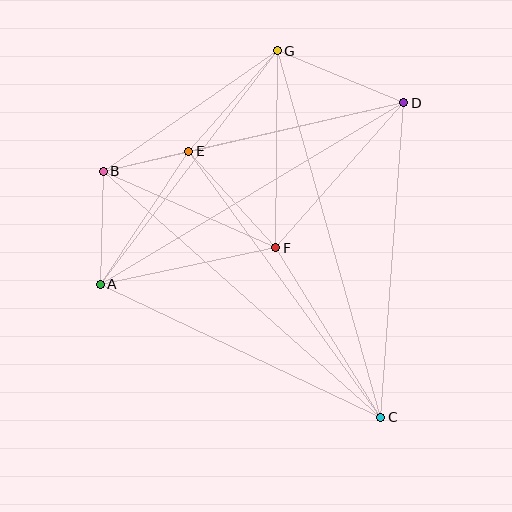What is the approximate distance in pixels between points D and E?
The distance between D and E is approximately 221 pixels.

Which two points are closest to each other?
Points B and E are closest to each other.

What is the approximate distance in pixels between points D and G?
The distance between D and G is approximately 137 pixels.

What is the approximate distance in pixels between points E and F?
The distance between E and F is approximately 130 pixels.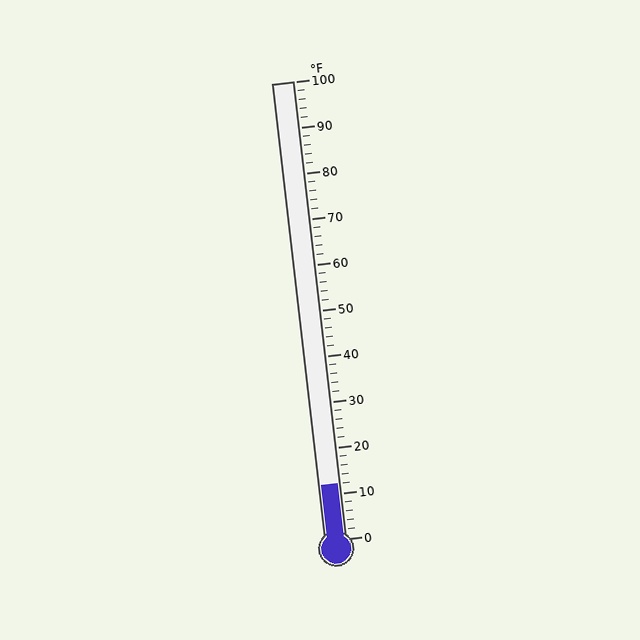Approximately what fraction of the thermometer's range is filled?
The thermometer is filled to approximately 10% of its range.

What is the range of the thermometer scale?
The thermometer scale ranges from 0°F to 100°F.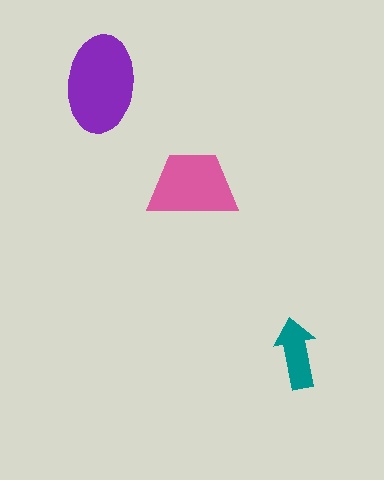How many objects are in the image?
There are 3 objects in the image.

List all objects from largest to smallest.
The purple ellipse, the pink trapezoid, the teal arrow.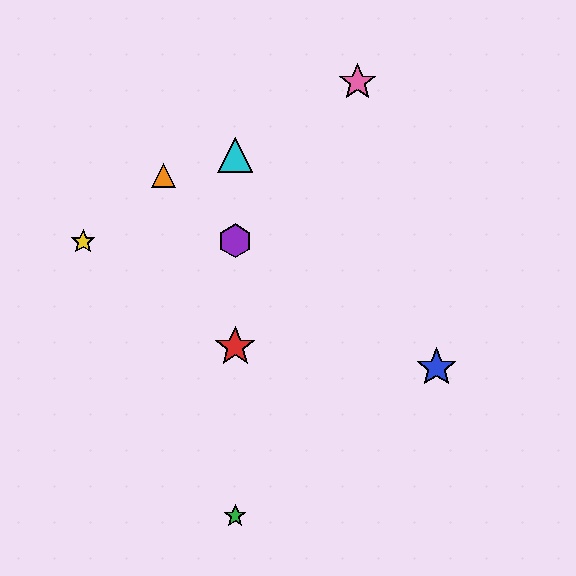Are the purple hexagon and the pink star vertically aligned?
No, the purple hexagon is at x≈235 and the pink star is at x≈358.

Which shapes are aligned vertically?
The red star, the green star, the purple hexagon, the cyan triangle are aligned vertically.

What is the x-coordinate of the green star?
The green star is at x≈235.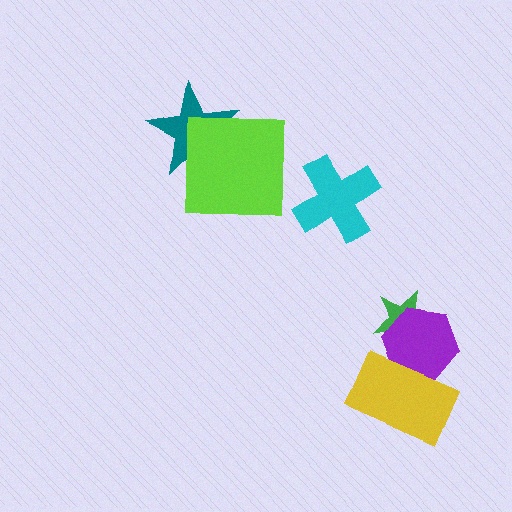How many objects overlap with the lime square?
1 object overlaps with the lime square.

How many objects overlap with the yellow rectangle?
1 object overlaps with the yellow rectangle.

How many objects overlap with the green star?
1 object overlaps with the green star.